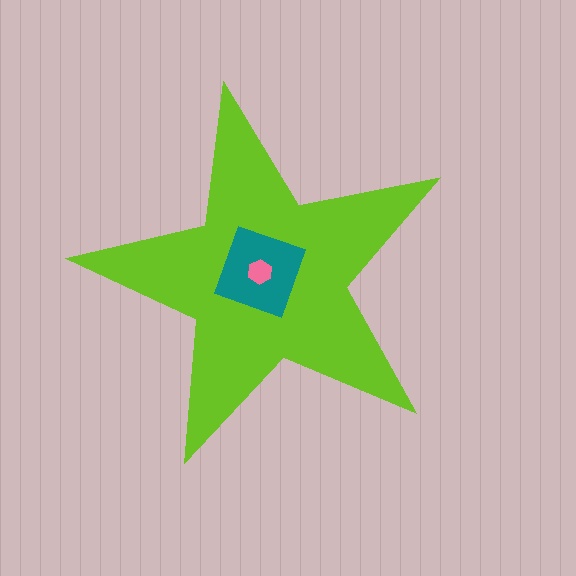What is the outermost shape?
The lime star.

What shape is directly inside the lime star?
The teal diamond.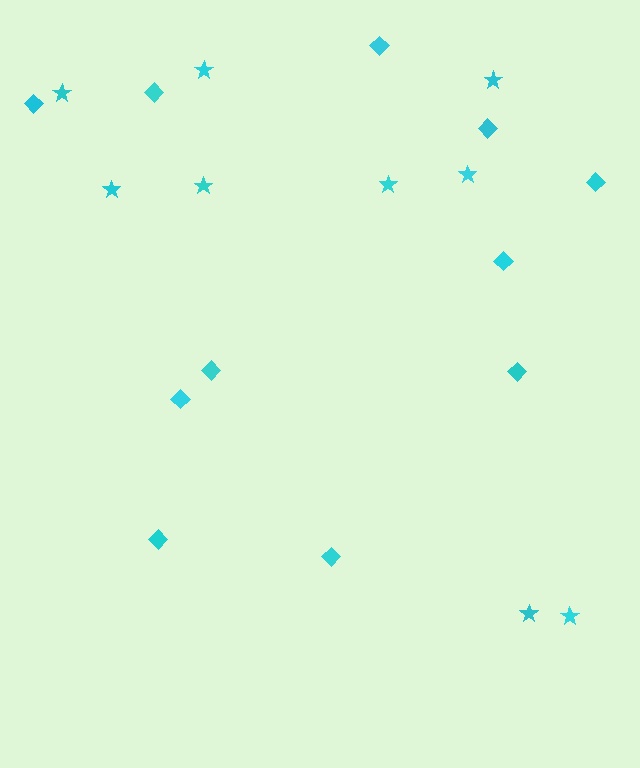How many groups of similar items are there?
There are 2 groups: one group of diamonds (11) and one group of stars (9).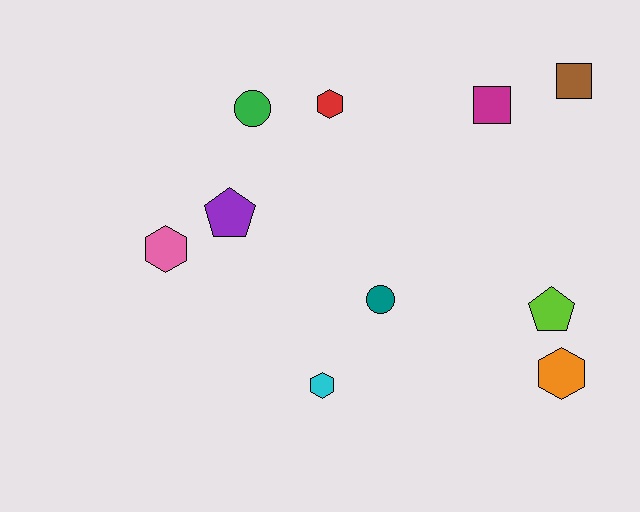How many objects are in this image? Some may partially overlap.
There are 10 objects.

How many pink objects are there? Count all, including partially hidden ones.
There is 1 pink object.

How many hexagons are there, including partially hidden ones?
There are 4 hexagons.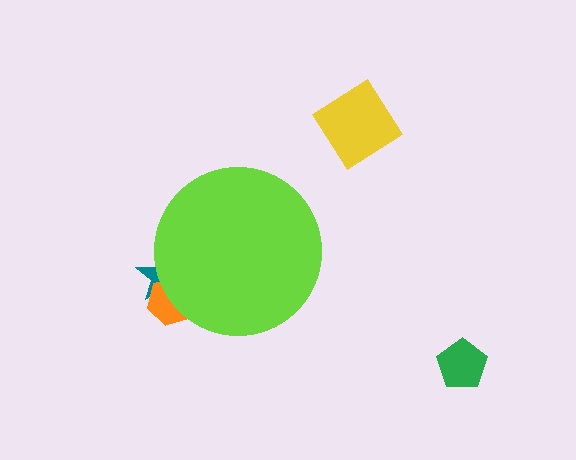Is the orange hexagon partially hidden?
Yes, the orange hexagon is partially hidden behind the lime circle.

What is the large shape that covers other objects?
A lime circle.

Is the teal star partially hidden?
Yes, the teal star is partially hidden behind the lime circle.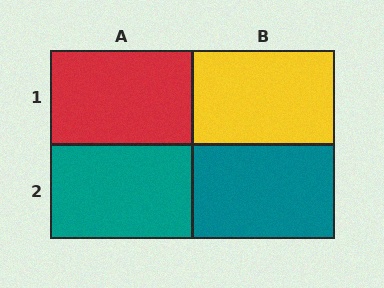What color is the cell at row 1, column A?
Red.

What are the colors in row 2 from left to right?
Teal, teal.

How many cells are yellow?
1 cell is yellow.